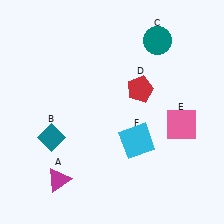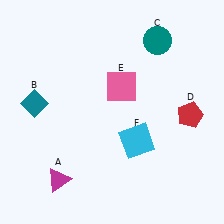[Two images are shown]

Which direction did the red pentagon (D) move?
The red pentagon (D) moved right.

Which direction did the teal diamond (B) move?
The teal diamond (B) moved up.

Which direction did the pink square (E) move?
The pink square (E) moved left.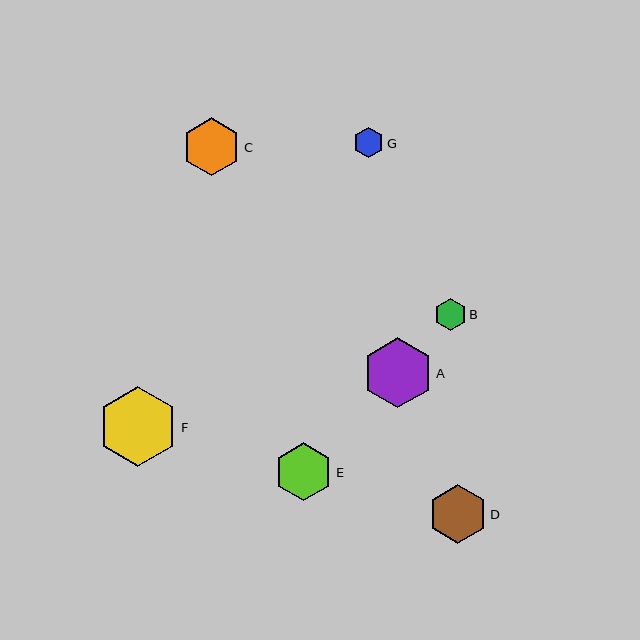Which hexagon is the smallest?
Hexagon G is the smallest with a size of approximately 31 pixels.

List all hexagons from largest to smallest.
From largest to smallest: F, A, D, C, E, B, G.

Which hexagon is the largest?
Hexagon F is the largest with a size of approximately 80 pixels.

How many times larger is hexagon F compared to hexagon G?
Hexagon F is approximately 2.6 times the size of hexagon G.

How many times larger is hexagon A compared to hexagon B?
Hexagon A is approximately 2.2 times the size of hexagon B.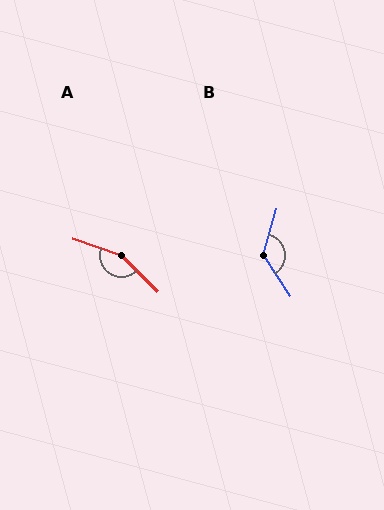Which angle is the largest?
A, at approximately 154 degrees.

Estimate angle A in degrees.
Approximately 154 degrees.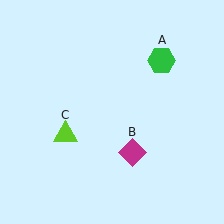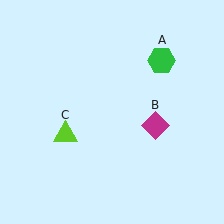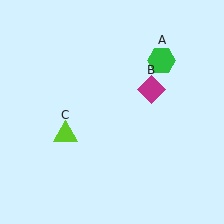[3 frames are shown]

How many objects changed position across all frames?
1 object changed position: magenta diamond (object B).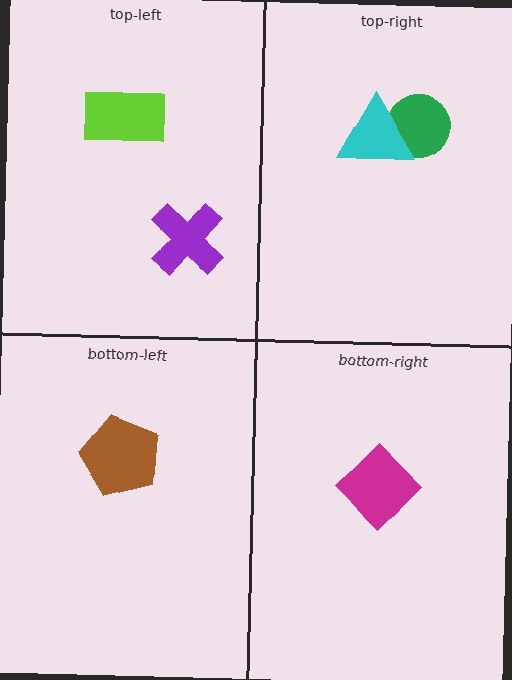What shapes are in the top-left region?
The lime rectangle, the purple cross.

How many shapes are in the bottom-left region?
1.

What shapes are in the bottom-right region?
The magenta diamond.